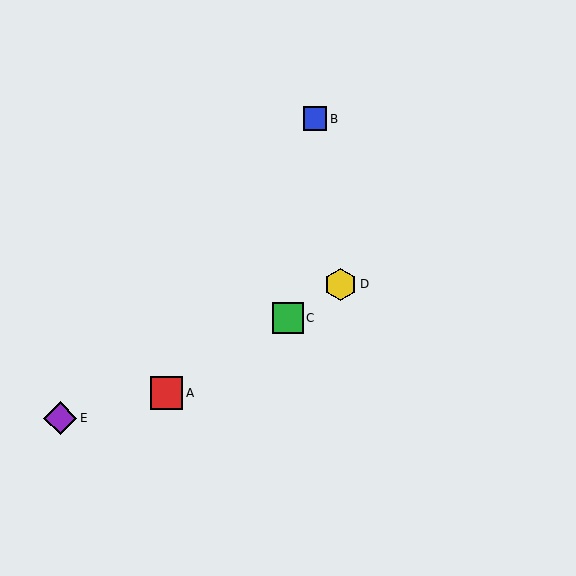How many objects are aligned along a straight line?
3 objects (A, C, D) are aligned along a straight line.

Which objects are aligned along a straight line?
Objects A, C, D are aligned along a straight line.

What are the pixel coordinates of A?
Object A is at (166, 393).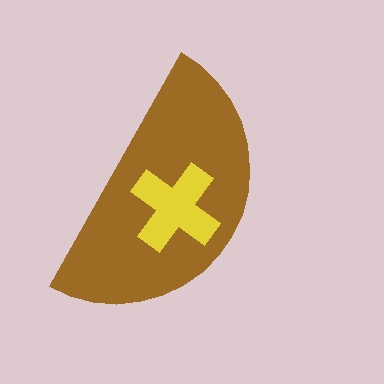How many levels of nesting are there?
2.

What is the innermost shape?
The yellow cross.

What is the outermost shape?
The brown semicircle.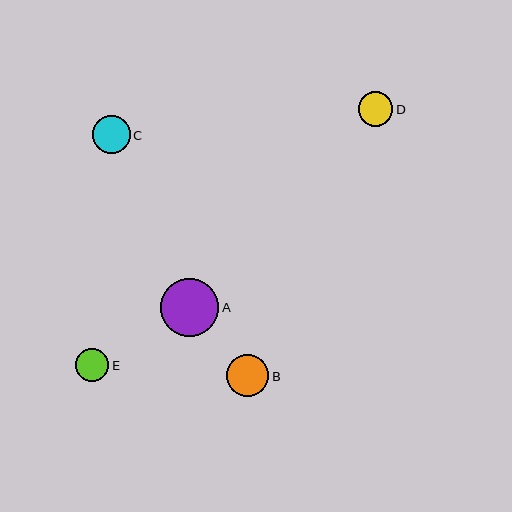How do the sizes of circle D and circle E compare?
Circle D and circle E are approximately the same size.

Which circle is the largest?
Circle A is the largest with a size of approximately 58 pixels.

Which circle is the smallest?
Circle E is the smallest with a size of approximately 33 pixels.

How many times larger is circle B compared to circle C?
Circle B is approximately 1.1 times the size of circle C.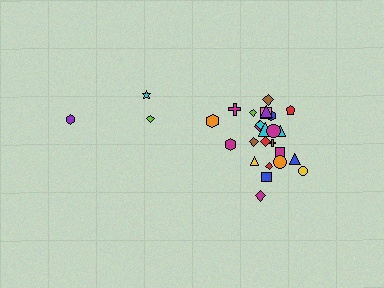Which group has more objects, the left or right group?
The right group.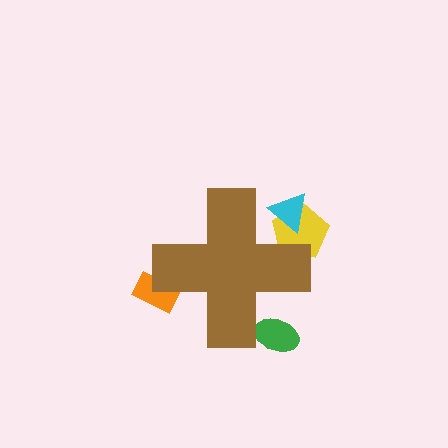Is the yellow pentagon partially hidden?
Yes, the yellow pentagon is partially hidden behind the brown cross.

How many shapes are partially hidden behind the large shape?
4 shapes are partially hidden.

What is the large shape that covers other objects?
A brown cross.